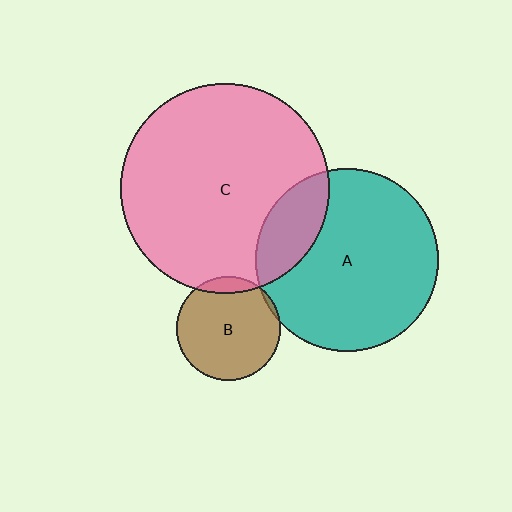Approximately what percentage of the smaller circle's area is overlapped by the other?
Approximately 20%.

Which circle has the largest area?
Circle C (pink).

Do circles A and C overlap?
Yes.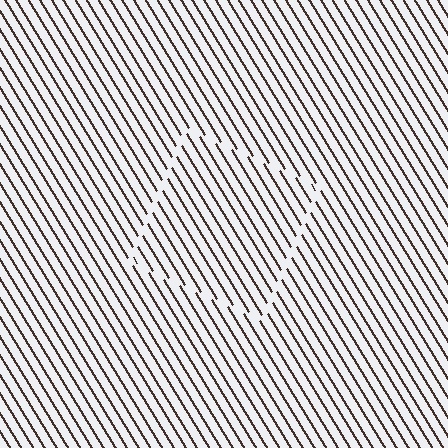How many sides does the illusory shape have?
4 sides — the line-ends trace a square.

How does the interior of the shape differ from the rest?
The interior of the shape contains the same grating, shifted by half a period — the contour is defined by the phase discontinuity where line-ends from the inner and outer gratings abut.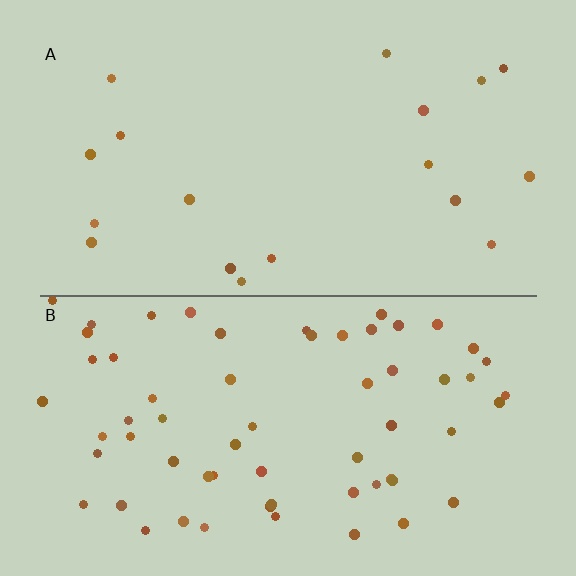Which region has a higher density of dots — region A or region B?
B (the bottom).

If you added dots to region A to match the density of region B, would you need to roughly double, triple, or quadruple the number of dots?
Approximately triple.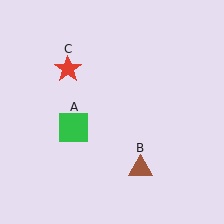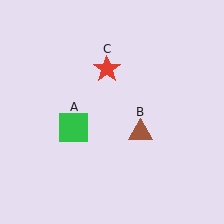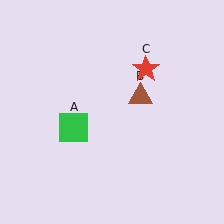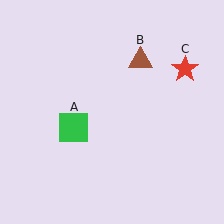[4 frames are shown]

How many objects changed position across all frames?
2 objects changed position: brown triangle (object B), red star (object C).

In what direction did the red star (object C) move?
The red star (object C) moved right.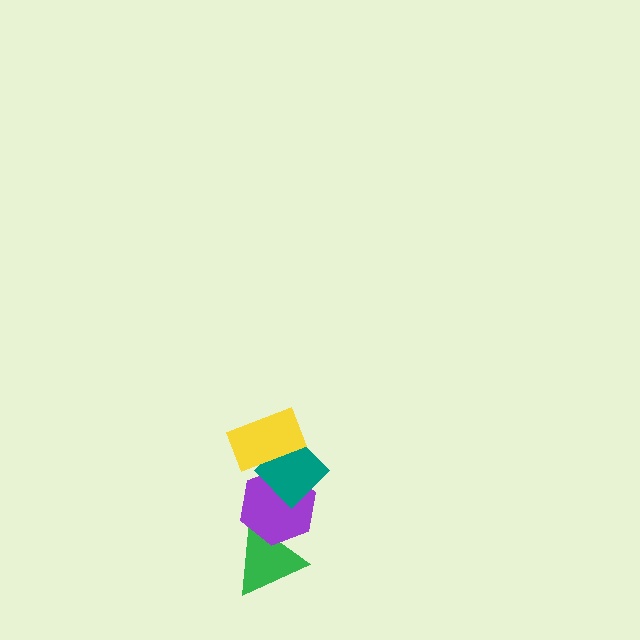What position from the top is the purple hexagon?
The purple hexagon is 3rd from the top.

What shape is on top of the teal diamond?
The yellow rectangle is on top of the teal diamond.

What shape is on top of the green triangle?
The purple hexagon is on top of the green triangle.